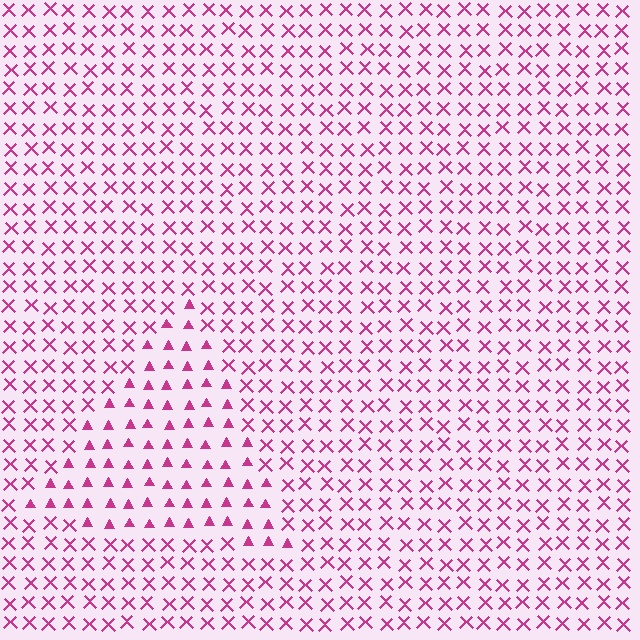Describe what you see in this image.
The image is filled with small magenta elements arranged in a uniform grid. A triangle-shaped region contains triangles, while the surrounding area contains X marks. The boundary is defined purely by the change in element shape.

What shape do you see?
I see a triangle.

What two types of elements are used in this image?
The image uses triangles inside the triangle region and X marks outside it.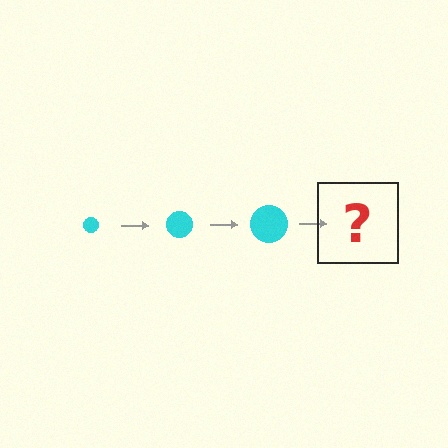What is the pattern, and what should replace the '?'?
The pattern is that the circle gets progressively larger each step. The '?' should be a cyan circle, larger than the previous one.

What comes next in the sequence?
The next element should be a cyan circle, larger than the previous one.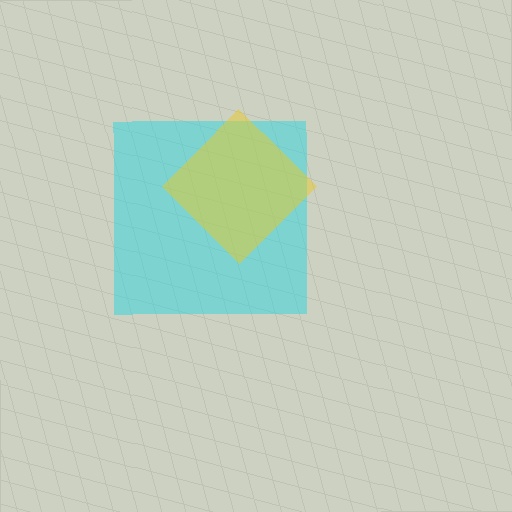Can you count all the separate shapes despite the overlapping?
Yes, there are 2 separate shapes.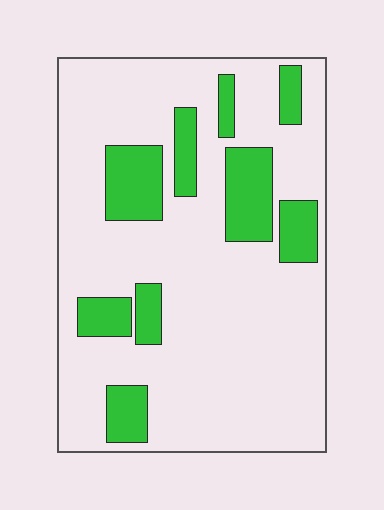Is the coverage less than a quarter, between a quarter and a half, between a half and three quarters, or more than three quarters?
Less than a quarter.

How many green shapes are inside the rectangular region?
9.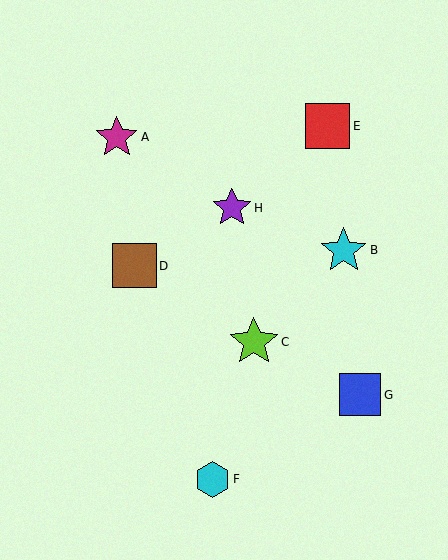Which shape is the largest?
The lime star (labeled C) is the largest.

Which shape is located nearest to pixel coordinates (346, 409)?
The blue square (labeled G) at (360, 395) is nearest to that location.